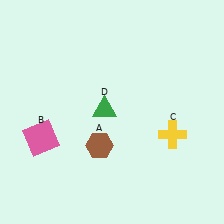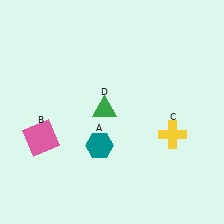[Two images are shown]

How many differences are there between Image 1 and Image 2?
There is 1 difference between the two images.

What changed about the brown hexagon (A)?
In Image 1, A is brown. In Image 2, it changed to teal.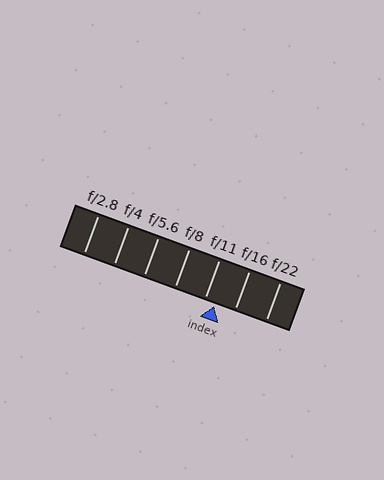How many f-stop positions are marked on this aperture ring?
There are 7 f-stop positions marked.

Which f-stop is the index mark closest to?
The index mark is closest to f/11.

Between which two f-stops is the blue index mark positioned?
The index mark is between f/11 and f/16.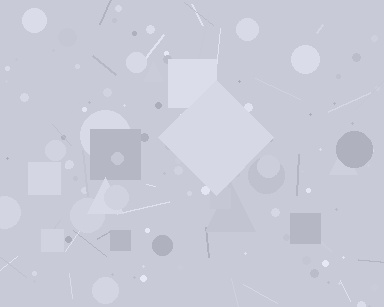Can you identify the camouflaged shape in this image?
The camouflaged shape is a diamond.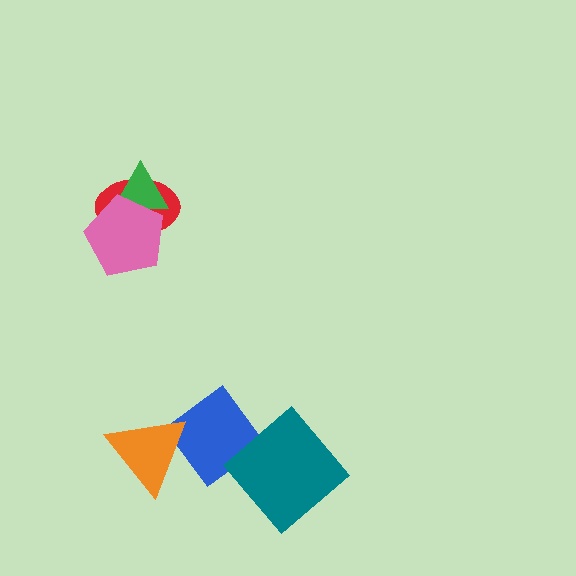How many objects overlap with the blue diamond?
1 object overlaps with the blue diamond.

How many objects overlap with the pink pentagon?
2 objects overlap with the pink pentagon.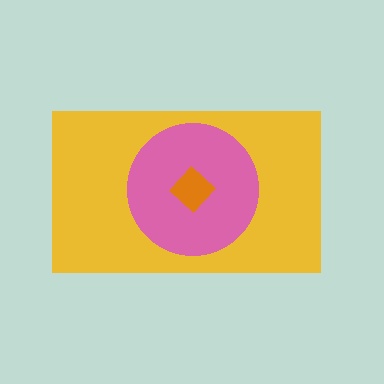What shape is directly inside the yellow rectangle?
The pink circle.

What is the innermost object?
The orange diamond.